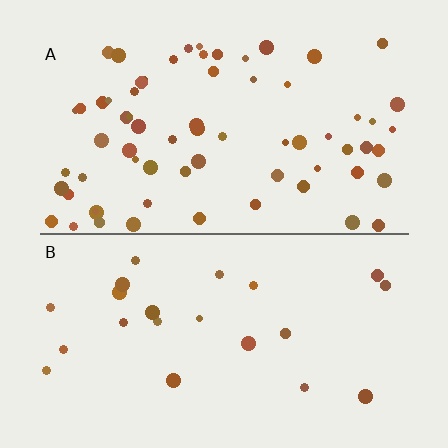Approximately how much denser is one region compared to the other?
Approximately 3.1× — region A over region B.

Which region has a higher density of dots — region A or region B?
A (the top).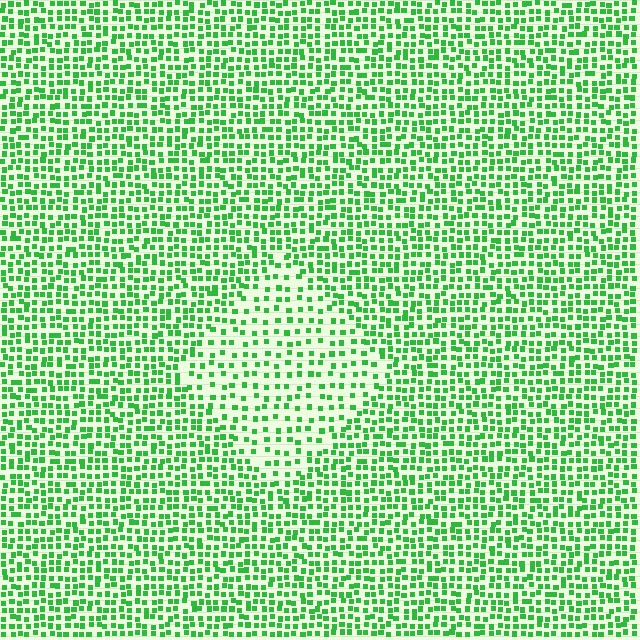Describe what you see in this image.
The image contains small green elements arranged at two different densities. A diamond-shaped region is visible where the elements are less densely packed than the surrounding area.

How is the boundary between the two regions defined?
The boundary is defined by a change in element density (approximately 1.9x ratio). All elements are the same color, size, and shape.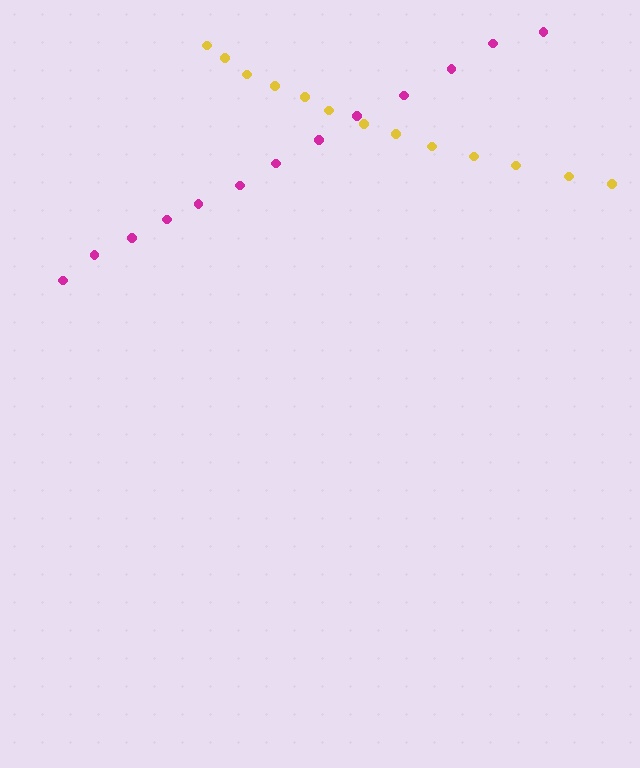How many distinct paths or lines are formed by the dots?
There are 2 distinct paths.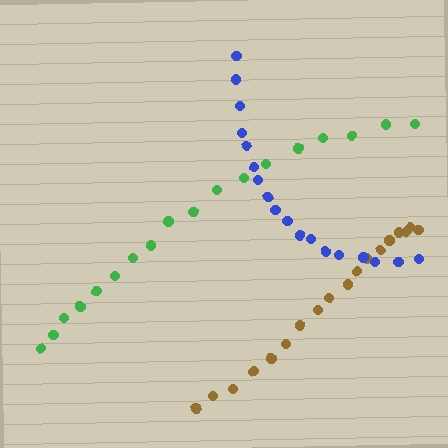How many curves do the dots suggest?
There are 3 distinct paths.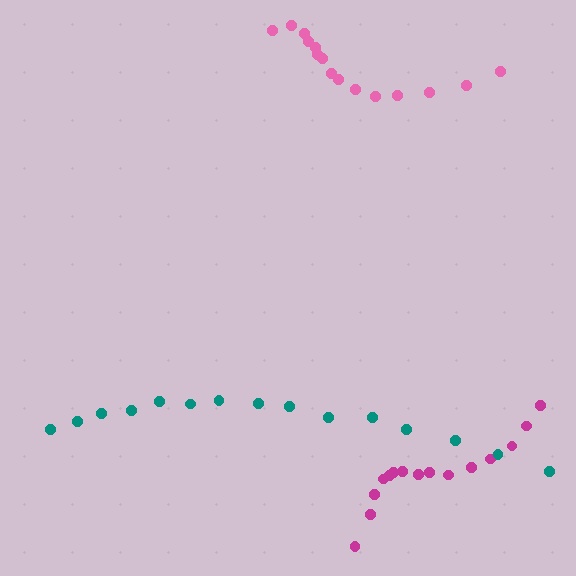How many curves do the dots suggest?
There are 3 distinct paths.